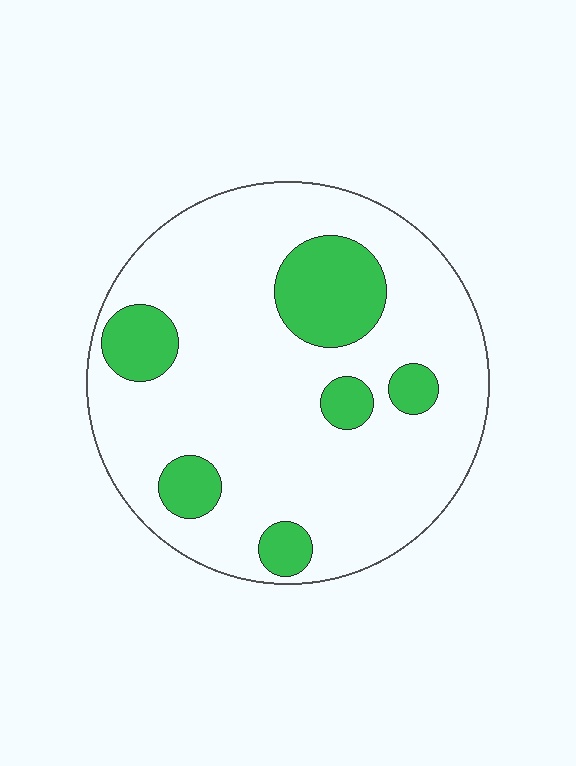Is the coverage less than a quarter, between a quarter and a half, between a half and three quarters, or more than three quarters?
Less than a quarter.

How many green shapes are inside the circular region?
6.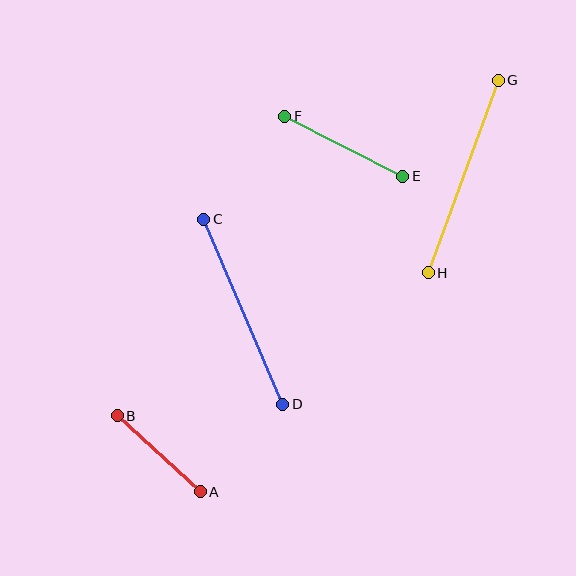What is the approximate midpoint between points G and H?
The midpoint is at approximately (463, 177) pixels.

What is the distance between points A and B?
The distance is approximately 113 pixels.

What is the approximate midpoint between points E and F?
The midpoint is at approximately (344, 146) pixels.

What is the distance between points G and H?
The distance is approximately 205 pixels.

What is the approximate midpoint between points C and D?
The midpoint is at approximately (243, 312) pixels.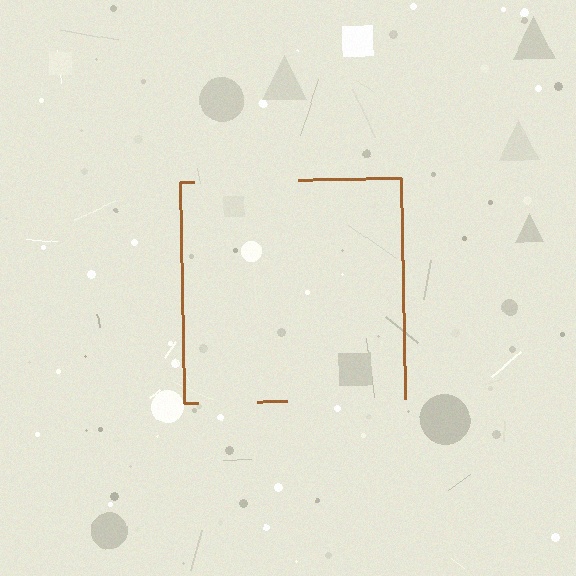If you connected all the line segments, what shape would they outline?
They would outline a square.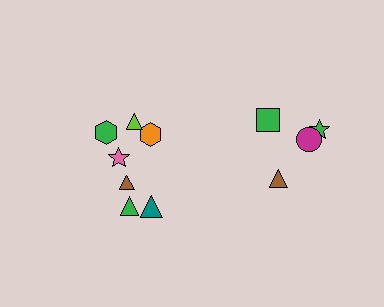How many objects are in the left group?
There are 7 objects.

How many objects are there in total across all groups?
There are 11 objects.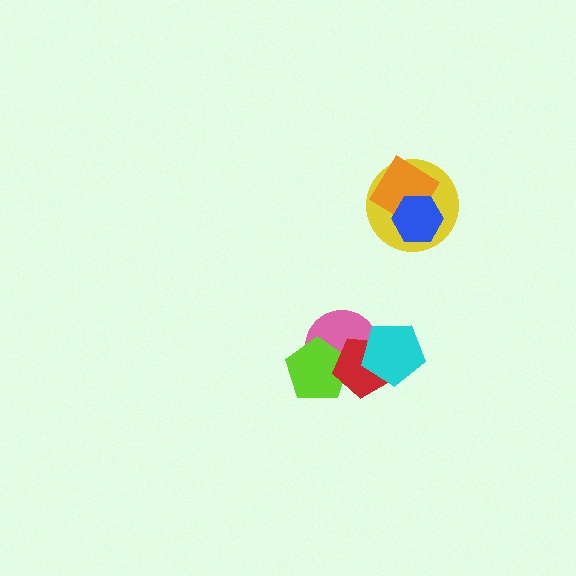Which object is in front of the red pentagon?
The cyan pentagon is in front of the red pentagon.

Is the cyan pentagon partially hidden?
No, no other shape covers it.